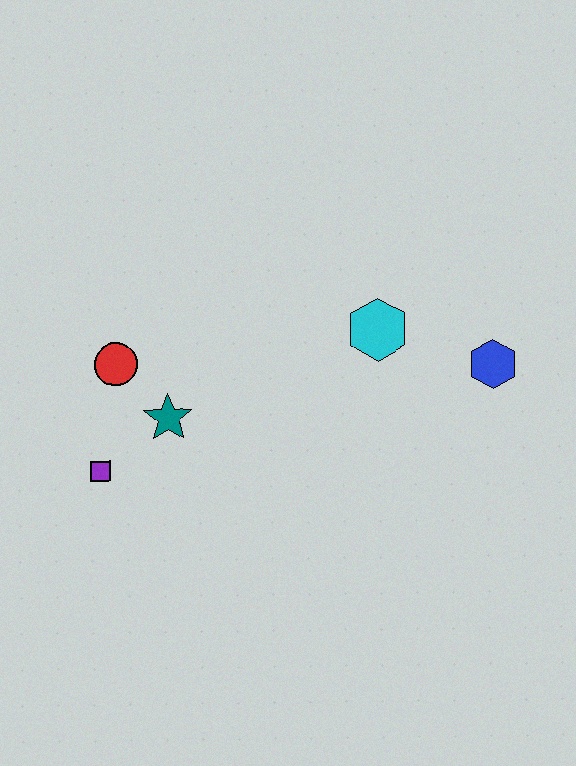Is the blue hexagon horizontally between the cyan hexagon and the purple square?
No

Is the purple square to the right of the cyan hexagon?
No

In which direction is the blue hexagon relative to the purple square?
The blue hexagon is to the right of the purple square.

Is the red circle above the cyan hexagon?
No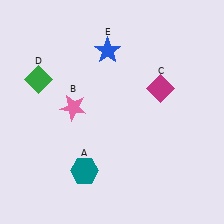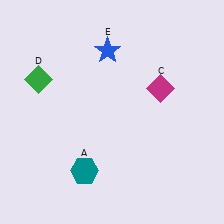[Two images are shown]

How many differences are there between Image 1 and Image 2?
There is 1 difference between the two images.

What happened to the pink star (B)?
The pink star (B) was removed in Image 2. It was in the top-left area of Image 1.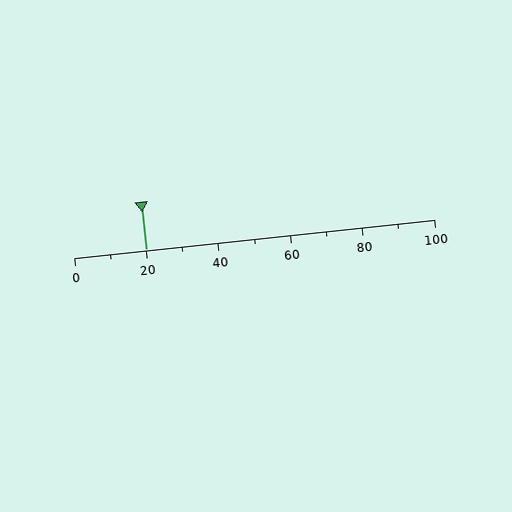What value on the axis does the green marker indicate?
The marker indicates approximately 20.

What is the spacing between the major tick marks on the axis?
The major ticks are spaced 20 apart.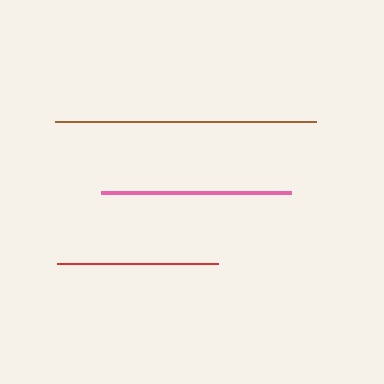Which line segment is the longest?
The brown line is the longest at approximately 261 pixels.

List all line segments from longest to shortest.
From longest to shortest: brown, pink, red.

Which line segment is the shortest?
The red line is the shortest at approximately 161 pixels.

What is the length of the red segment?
The red segment is approximately 161 pixels long.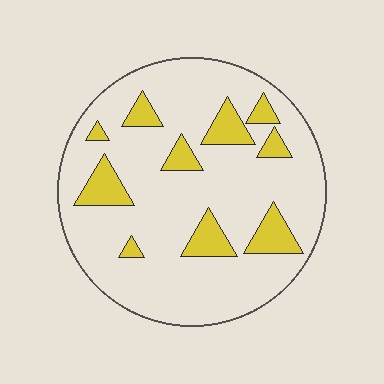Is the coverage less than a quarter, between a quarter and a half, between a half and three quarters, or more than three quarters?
Less than a quarter.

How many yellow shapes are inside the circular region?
10.